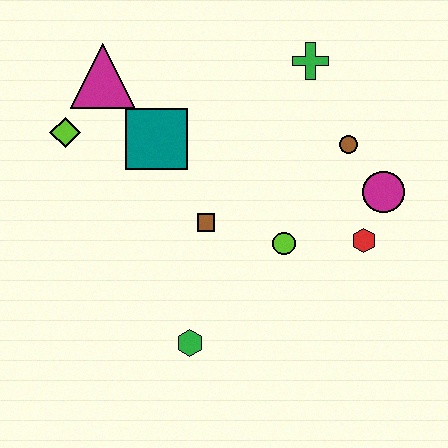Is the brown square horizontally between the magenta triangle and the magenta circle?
Yes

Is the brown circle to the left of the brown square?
No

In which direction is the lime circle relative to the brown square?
The lime circle is to the right of the brown square.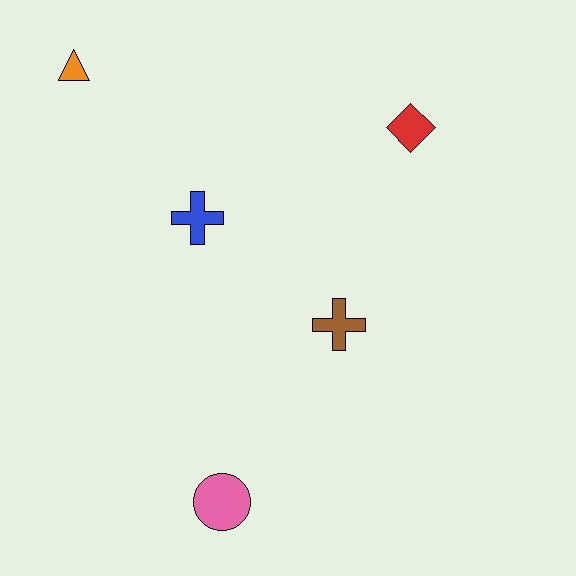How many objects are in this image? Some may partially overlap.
There are 5 objects.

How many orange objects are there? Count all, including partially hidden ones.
There is 1 orange object.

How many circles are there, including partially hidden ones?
There is 1 circle.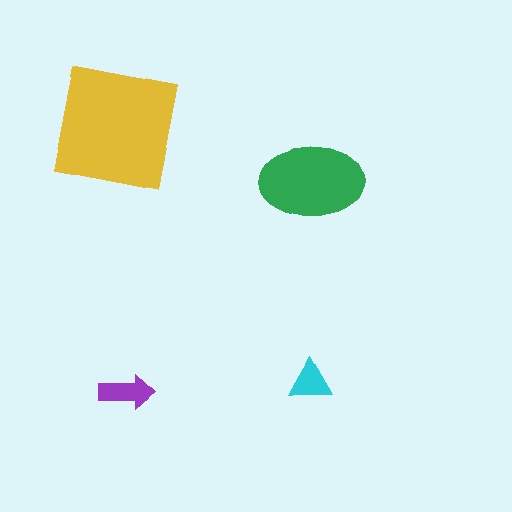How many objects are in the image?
There are 4 objects in the image.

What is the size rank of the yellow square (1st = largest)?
1st.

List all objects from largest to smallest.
The yellow square, the green ellipse, the purple arrow, the cyan triangle.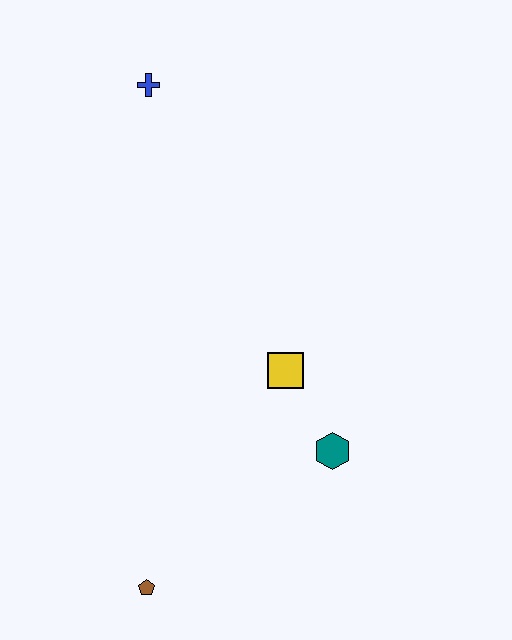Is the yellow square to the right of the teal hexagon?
No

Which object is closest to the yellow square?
The teal hexagon is closest to the yellow square.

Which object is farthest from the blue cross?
The brown pentagon is farthest from the blue cross.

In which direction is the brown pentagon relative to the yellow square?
The brown pentagon is below the yellow square.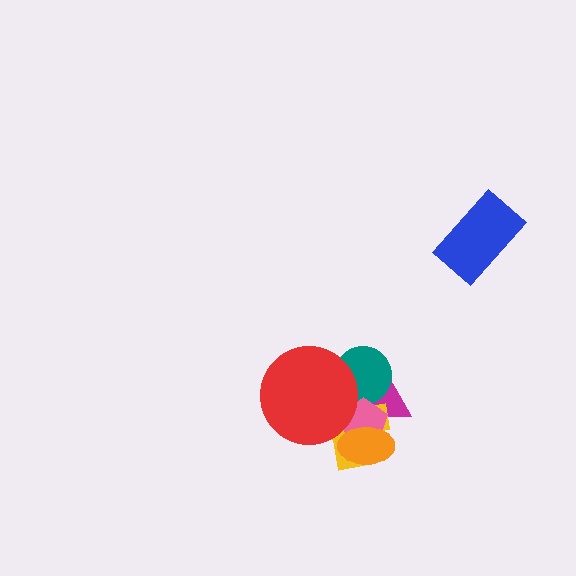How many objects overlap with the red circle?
4 objects overlap with the red circle.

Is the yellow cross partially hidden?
Yes, it is partially covered by another shape.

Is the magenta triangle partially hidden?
Yes, it is partially covered by another shape.